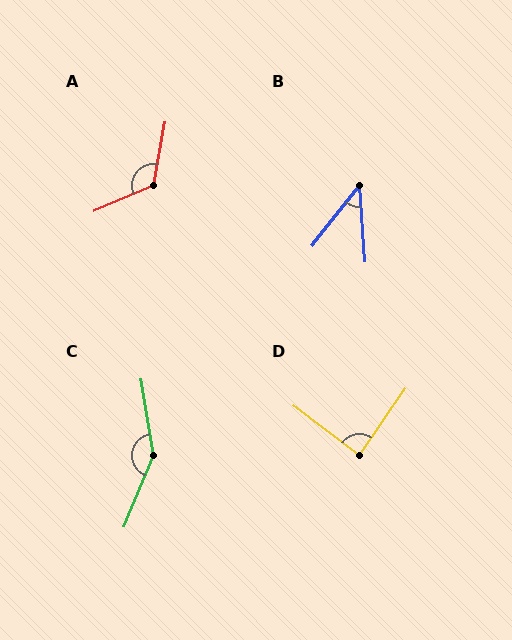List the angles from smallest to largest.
B (42°), D (87°), A (124°), C (149°).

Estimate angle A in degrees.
Approximately 124 degrees.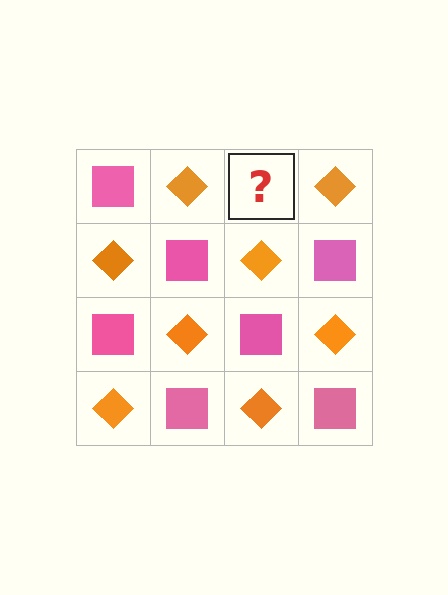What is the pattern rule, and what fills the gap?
The rule is that it alternates pink square and orange diamond in a checkerboard pattern. The gap should be filled with a pink square.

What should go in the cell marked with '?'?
The missing cell should contain a pink square.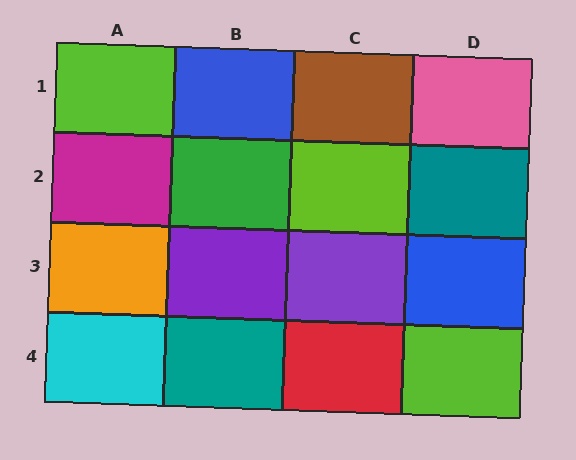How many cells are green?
1 cell is green.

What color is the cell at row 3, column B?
Purple.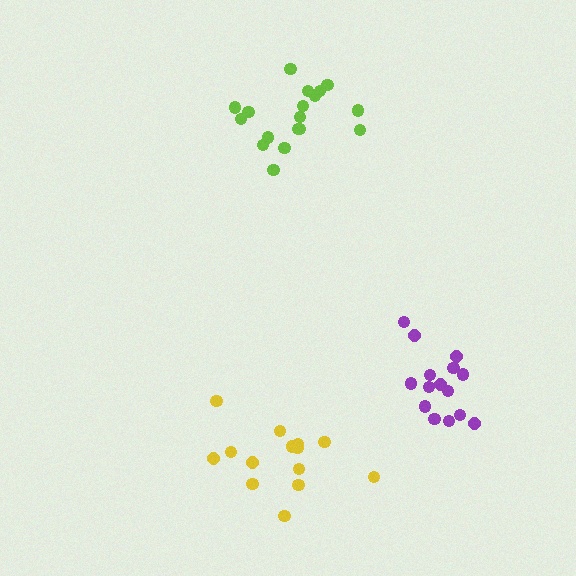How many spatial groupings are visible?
There are 3 spatial groupings.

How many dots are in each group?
Group 1: 14 dots, Group 2: 18 dots, Group 3: 15 dots (47 total).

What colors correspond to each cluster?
The clusters are colored: yellow, lime, purple.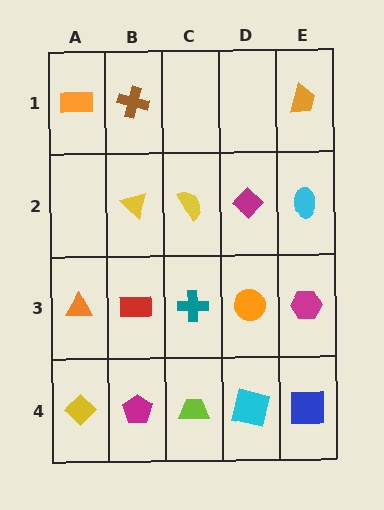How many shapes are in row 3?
5 shapes.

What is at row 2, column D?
A magenta diamond.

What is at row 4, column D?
A cyan square.